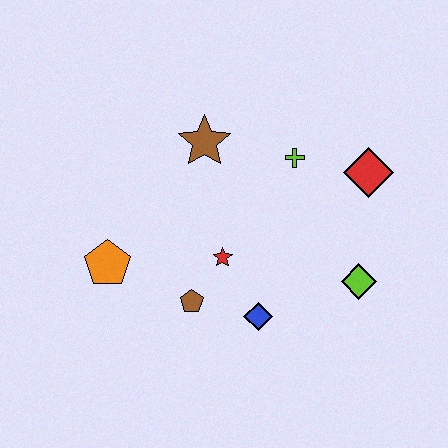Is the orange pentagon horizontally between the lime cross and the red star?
No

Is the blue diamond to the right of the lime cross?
No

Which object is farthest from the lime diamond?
The orange pentagon is farthest from the lime diamond.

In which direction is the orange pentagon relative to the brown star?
The orange pentagon is below the brown star.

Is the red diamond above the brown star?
No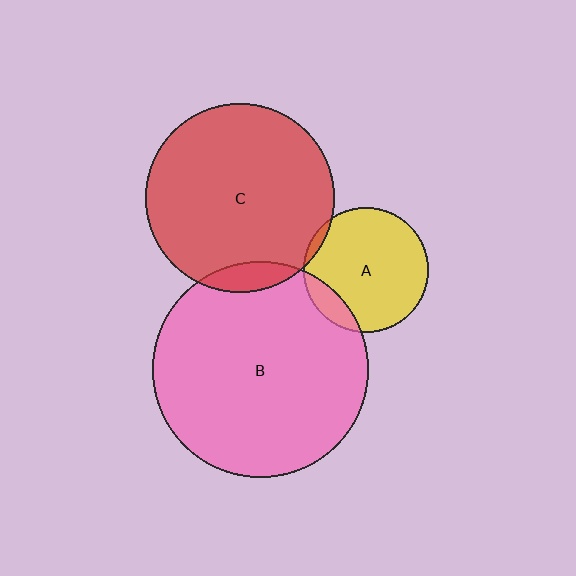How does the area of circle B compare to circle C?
Approximately 1.3 times.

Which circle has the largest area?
Circle B (pink).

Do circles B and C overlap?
Yes.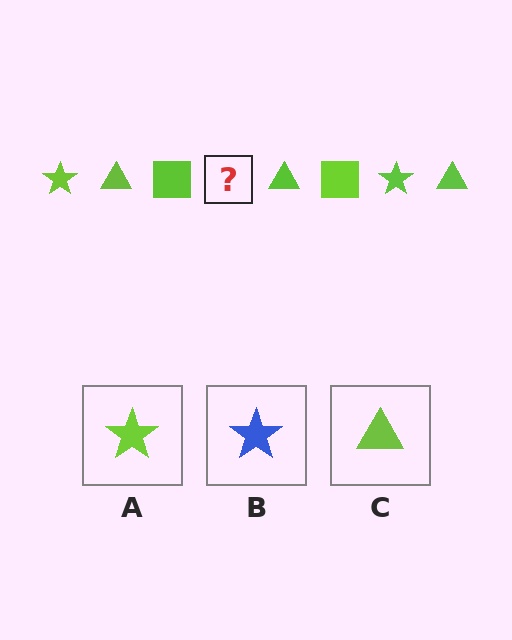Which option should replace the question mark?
Option A.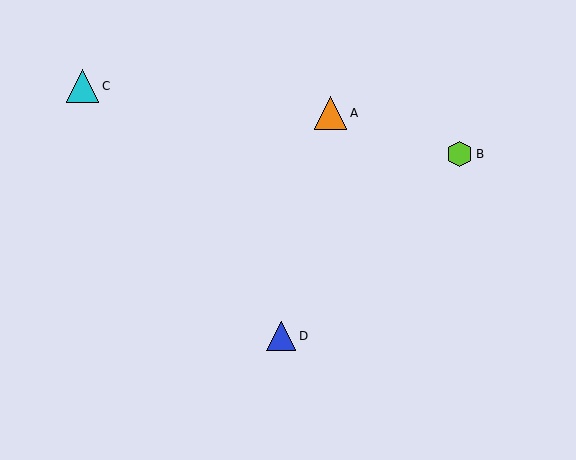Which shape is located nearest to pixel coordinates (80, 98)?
The cyan triangle (labeled C) at (83, 86) is nearest to that location.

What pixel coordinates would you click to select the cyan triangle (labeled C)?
Click at (83, 86) to select the cyan triangle C.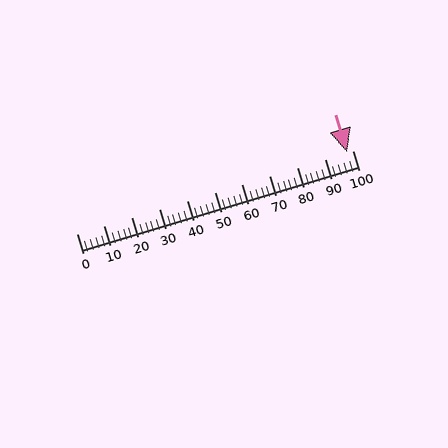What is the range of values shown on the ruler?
The ruler shows values from 0 to 100.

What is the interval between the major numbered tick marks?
The major tick marks are spaced 10 units apart.